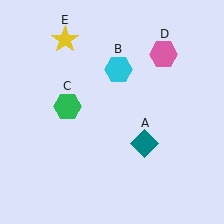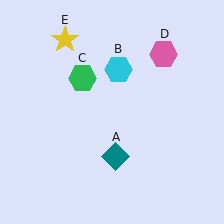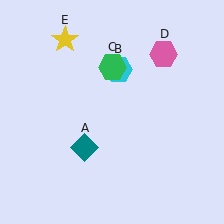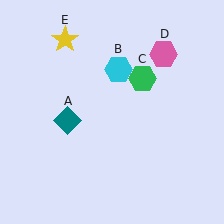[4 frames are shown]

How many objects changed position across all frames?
2 objects changed position: teal diamond (object A), green hexagon (object C).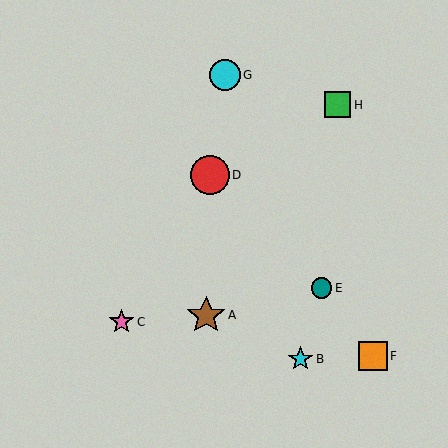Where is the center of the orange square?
The center of the orange square is at (373, 356).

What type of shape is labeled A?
Shape A is a brown star.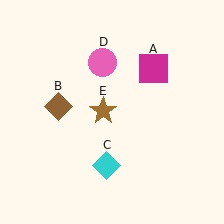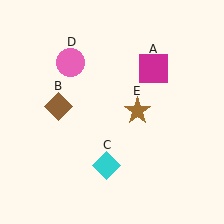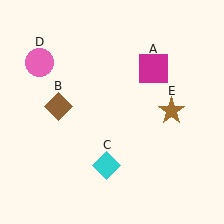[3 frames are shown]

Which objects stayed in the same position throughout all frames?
Magenta square (object A) and brown diamond (object B) and cyan diamond (object C) remained stationary.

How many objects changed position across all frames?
2 objects changed position: pink circle (object D), brown star (object E).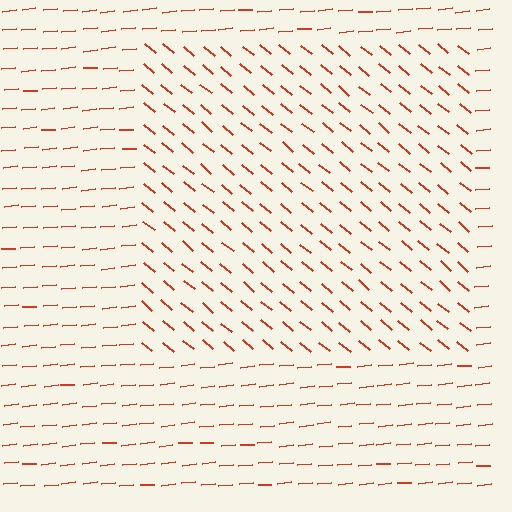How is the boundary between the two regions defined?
The boundary is defined purely by a change in line orientation (approximately 45 degrees difference). All lines are the same color and thickness.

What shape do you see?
I see a rectangle.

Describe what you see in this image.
The image is filled with small red line segments. A rectangle region in the image has lines oriented differently from the surrounding lines, creating a visible texture boundary.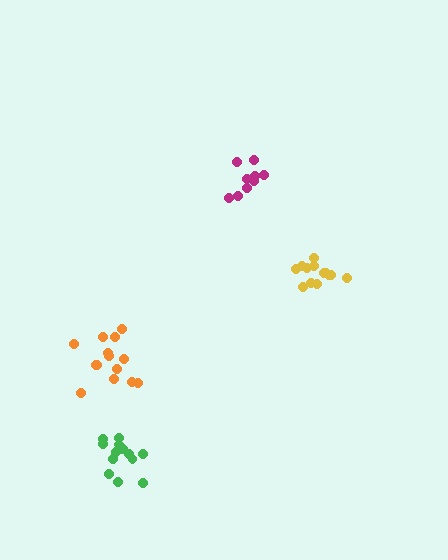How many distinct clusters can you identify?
There are 4 distinct clusters.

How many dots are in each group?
Group 1: 9 dots, Group 2: 13 dots, Group 3: 14 dots, Group 4: 13 dots (49 total).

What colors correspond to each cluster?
The clusters are colored: magenta, green, orange, yellow.